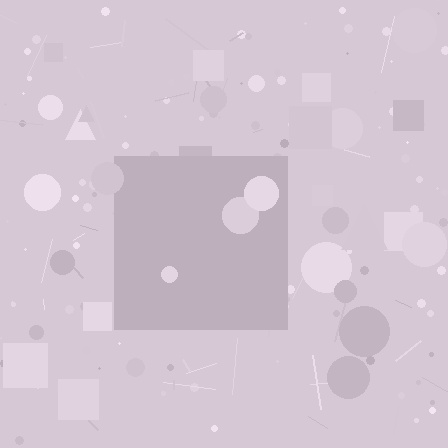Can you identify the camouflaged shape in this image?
The camouflaged shape is a square.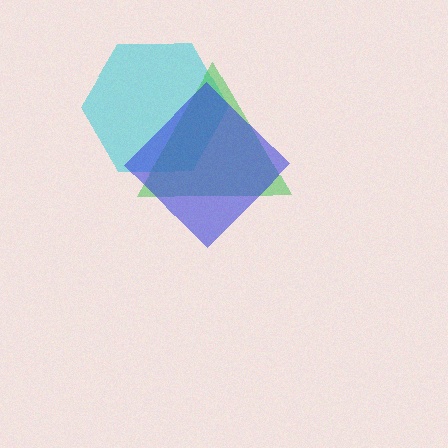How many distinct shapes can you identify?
There are 3 distinct shapes: a cyan hexagon, a green triangle, a blue diamond.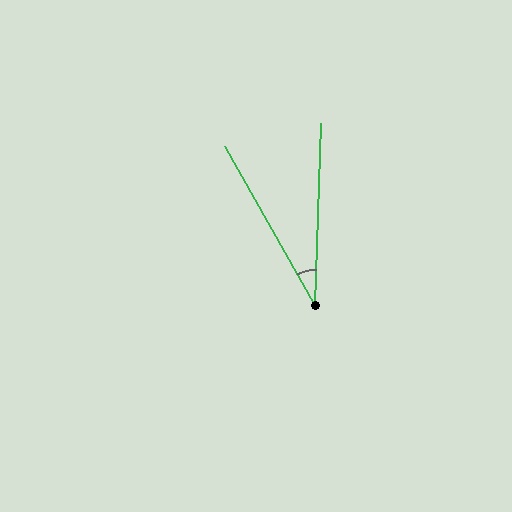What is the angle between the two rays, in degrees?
Approximately 31 degrees.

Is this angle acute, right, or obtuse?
It is acute.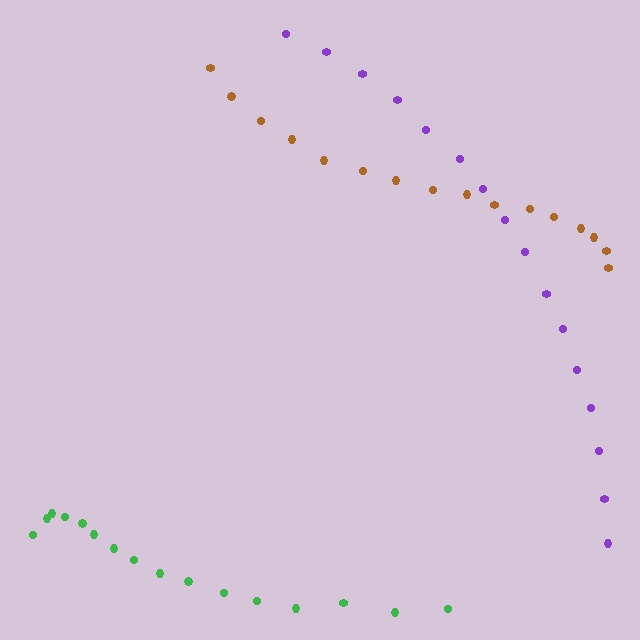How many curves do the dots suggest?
There are 3 distinct paths.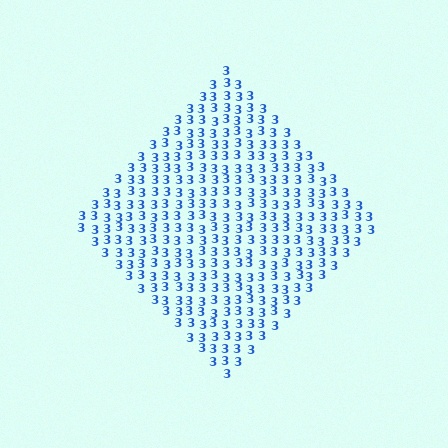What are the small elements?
The small elements are digit 3's.